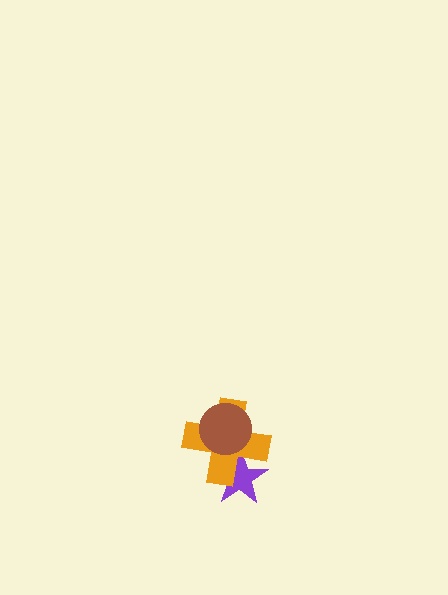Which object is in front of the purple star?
The orange cross is in front of the purple star.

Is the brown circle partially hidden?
No, no other shape covers it.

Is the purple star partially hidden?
Yes, it is partially covered by another shape.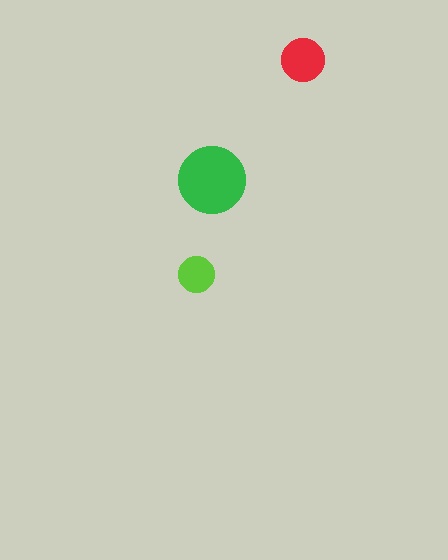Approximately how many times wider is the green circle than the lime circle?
About 2 times wider.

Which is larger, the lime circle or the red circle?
The red one.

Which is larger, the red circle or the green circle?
The green one.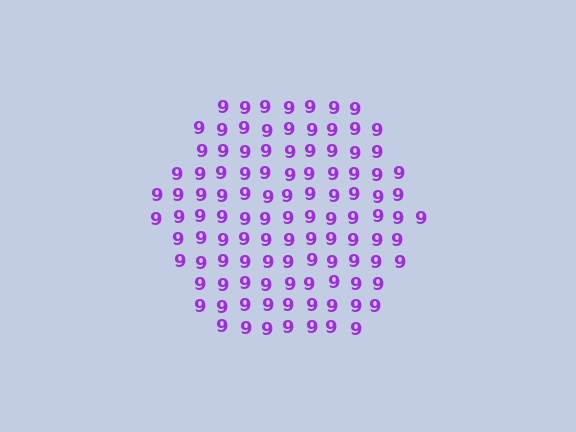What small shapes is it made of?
It is made of small digit 9's.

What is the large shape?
The large shape is a hexagon.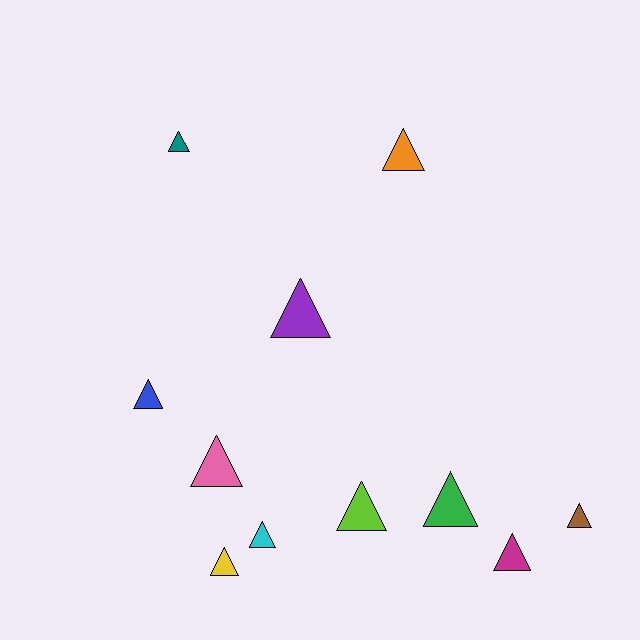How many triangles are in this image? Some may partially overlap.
There are 11 triangles.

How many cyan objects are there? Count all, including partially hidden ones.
There is 1 cyan object.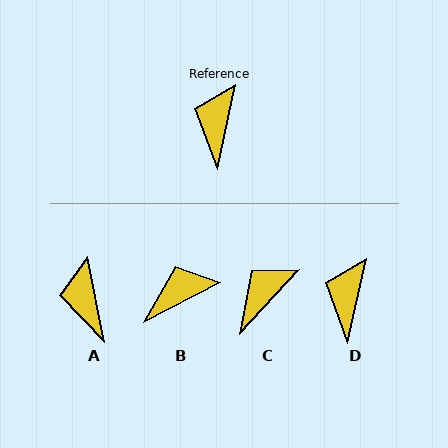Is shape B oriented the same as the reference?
No, it is off by about 50 degrees.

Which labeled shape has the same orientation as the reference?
D.